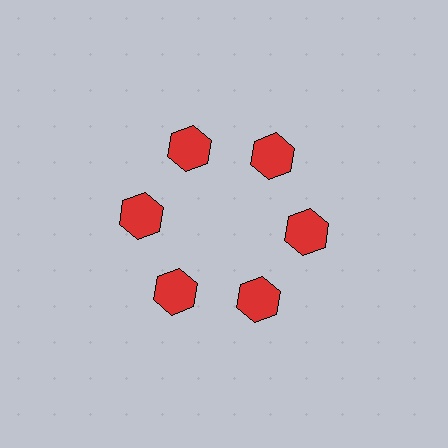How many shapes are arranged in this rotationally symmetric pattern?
There are 6 shapes, arranged in 6 groups of 1.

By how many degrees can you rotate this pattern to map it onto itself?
The pattern maps onto itself every 60 degrees of rotation.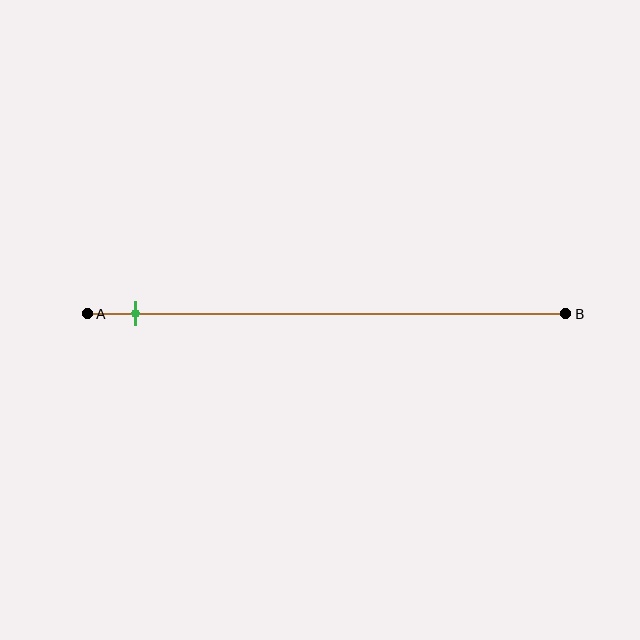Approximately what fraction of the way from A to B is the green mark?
The green mark is approximately 10% of the way from A to B.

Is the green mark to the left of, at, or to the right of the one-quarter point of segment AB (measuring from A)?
The green mark is to the left of the one-quarter point of segment AB.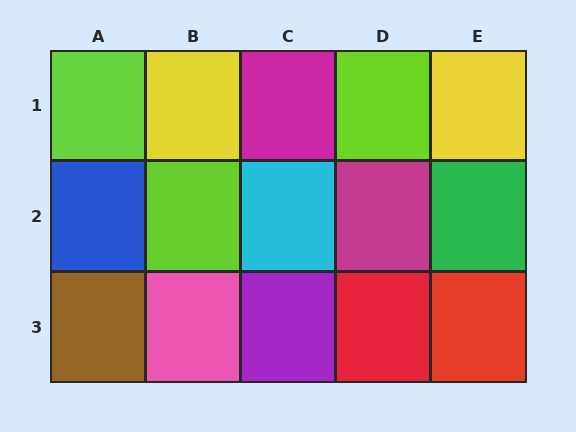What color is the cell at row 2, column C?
Cyan.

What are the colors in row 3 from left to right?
Brown, pink, purple, red, red.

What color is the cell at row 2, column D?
Magenta.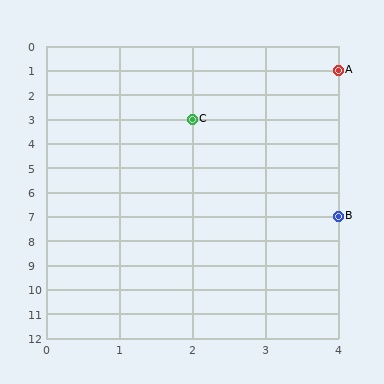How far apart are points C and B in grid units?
Points C and B are 2 columns and 4 rows apart (about 4.5 grid units diagonally).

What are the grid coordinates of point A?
Point A is at grid coordinates (4, 1).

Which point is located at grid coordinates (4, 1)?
Point A is at (4, 1).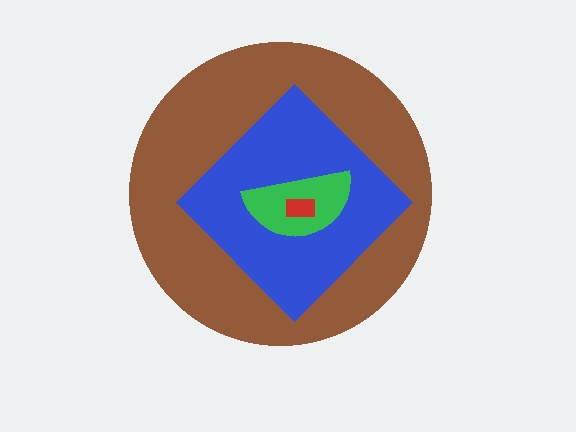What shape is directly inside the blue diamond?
The green semicircle.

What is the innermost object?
The red rectangle.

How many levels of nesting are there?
4.